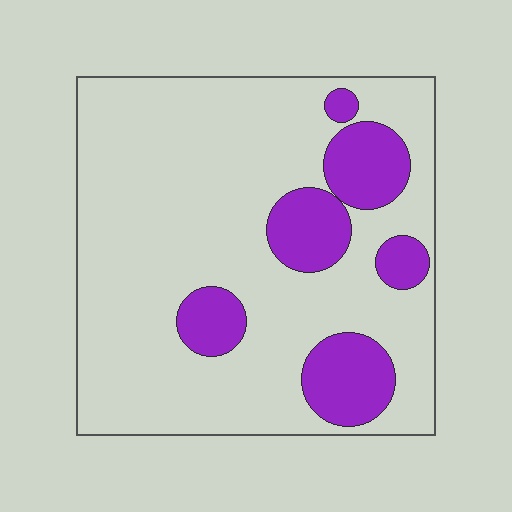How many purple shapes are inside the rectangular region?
6.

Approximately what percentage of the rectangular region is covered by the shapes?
Approximately 20%.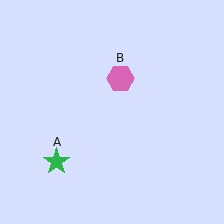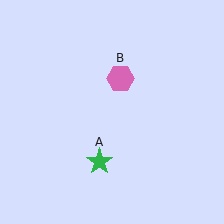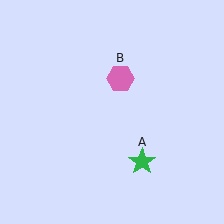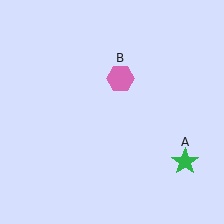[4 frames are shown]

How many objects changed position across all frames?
1 object changed position: green star (object A).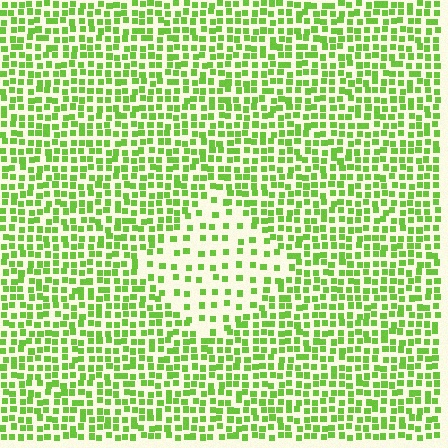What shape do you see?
I see a diamond.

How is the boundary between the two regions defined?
The boundary is defined by a change in element density (approximately 2.3x ratio). All elements are the same color, size, and shape.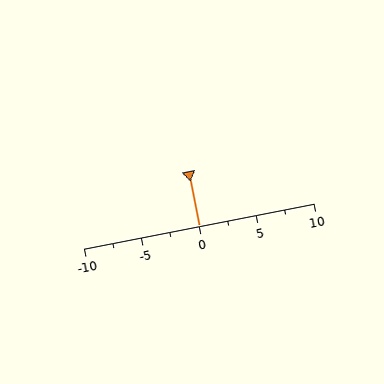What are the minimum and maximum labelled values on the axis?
The axis runs from -10 to 10.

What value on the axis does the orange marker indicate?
The marker indicates approximately 0.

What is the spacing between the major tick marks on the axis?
The major ticks are spaced 5 apart.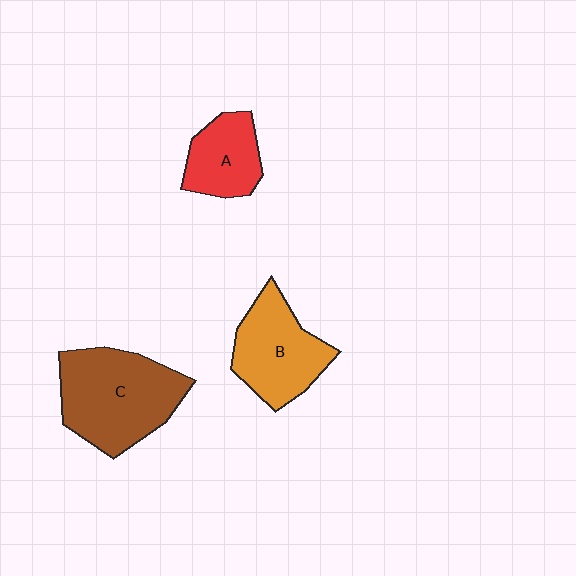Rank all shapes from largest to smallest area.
From largest to smallest: C (brown), B (orange), A (red).